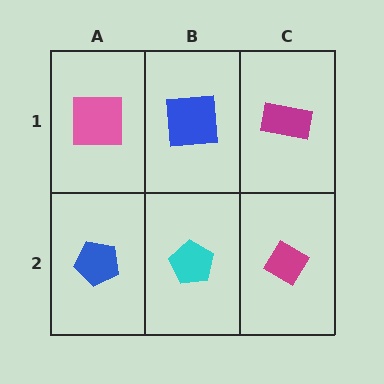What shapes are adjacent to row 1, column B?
A cyan pentagon (row 2, column B), a pink square (row 1, column A), a magenta rectangle (row 1, column C).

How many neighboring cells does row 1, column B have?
3.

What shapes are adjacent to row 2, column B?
A blue square (row 1, column B), a blue pentagon (row 2, column A), a magenta diamond (row 2, column C).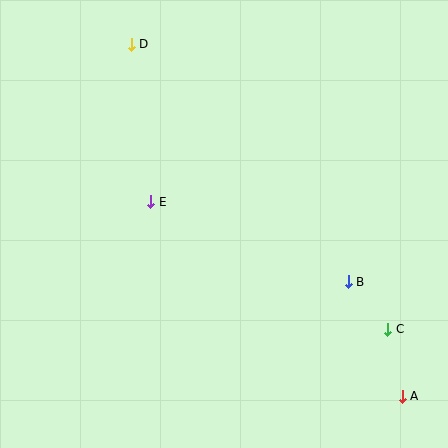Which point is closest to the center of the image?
Point E at (151, 202) is closest to the center.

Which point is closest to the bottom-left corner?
Point E is closest to the bottom-left corner.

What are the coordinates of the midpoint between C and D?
The midpoint between C and D is at (260, 187).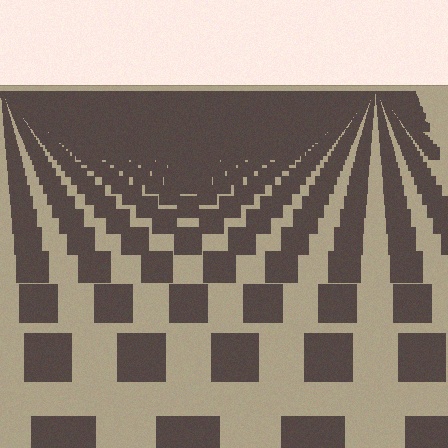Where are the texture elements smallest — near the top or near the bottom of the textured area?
Near the top.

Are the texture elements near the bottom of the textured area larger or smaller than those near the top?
Larger. Near the bottom, elements are closer to the viewer and appear at a bigger on-screen size.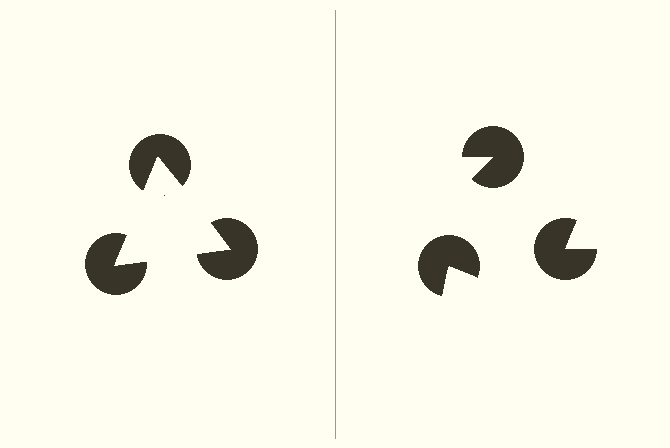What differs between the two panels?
The pac-man discs are positioned identically on both sides; only the wedge orientations differ. On the left they align to a triangle; on the right they are misaligned.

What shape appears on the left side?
An illusory triangle.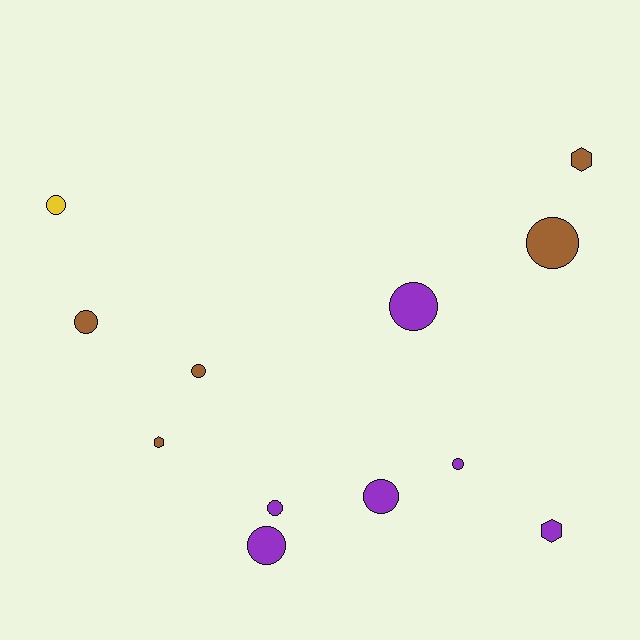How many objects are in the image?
There are 12 objects.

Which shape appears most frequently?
Circle, with 9 objects.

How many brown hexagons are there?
There are 2 brown hexagons.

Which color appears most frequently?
Purple, with 6 objects.